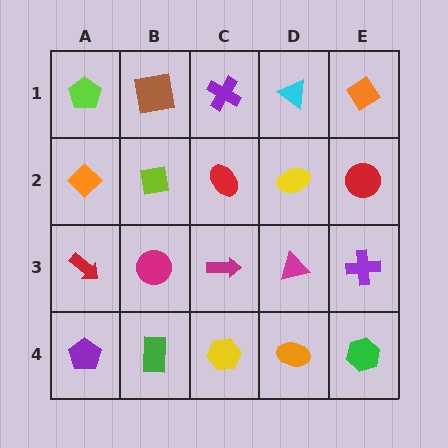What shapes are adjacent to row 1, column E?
A red circle (row 2, column E), a cyan triangle (row 1, column D).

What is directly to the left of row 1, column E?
A cyan triangle.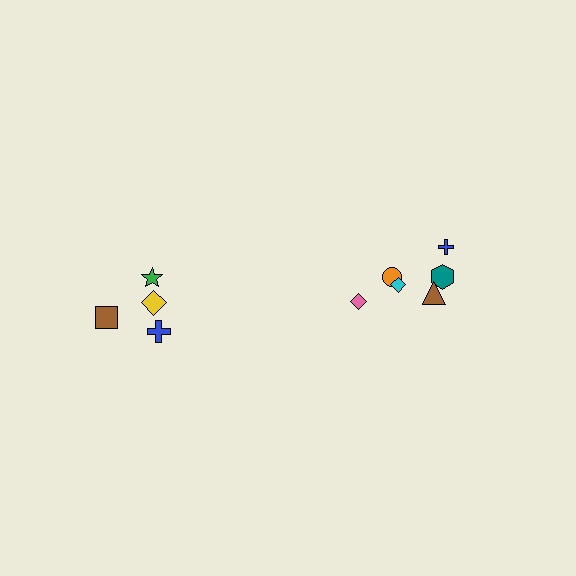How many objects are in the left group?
There are 4 objects.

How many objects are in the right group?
There are 6 objects.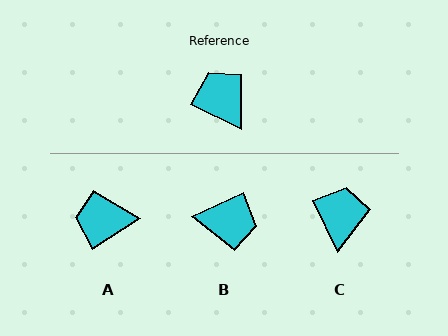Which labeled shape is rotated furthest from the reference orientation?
B, about 129 degrees away.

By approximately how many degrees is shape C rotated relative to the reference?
Approximately 38 degrees clockwise.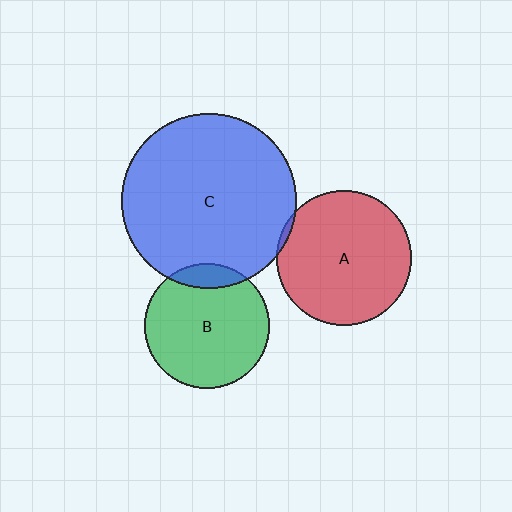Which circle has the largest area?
Circle C (blue).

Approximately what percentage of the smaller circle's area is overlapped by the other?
Approximately 5%.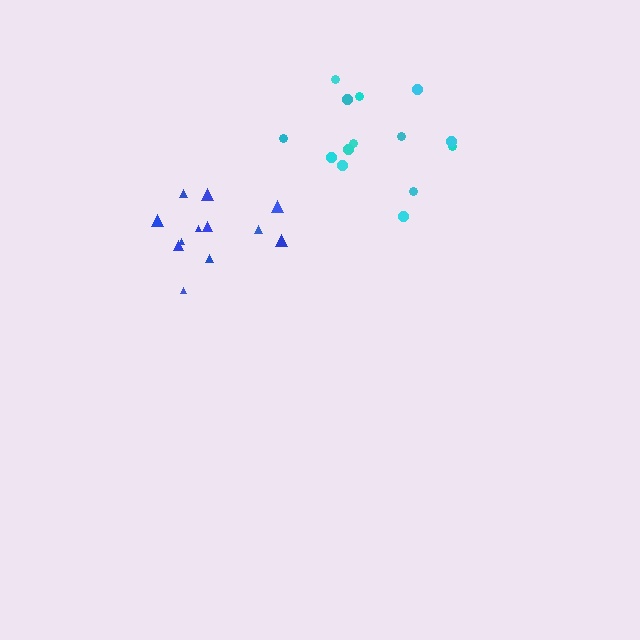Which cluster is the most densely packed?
Blue.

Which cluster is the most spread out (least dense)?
Cyan.